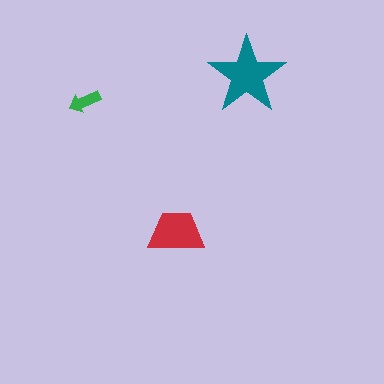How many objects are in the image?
There are 3 objects in the image.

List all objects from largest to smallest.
The teal star, the red trapezoid, the green arrow.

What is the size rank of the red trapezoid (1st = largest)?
2nd.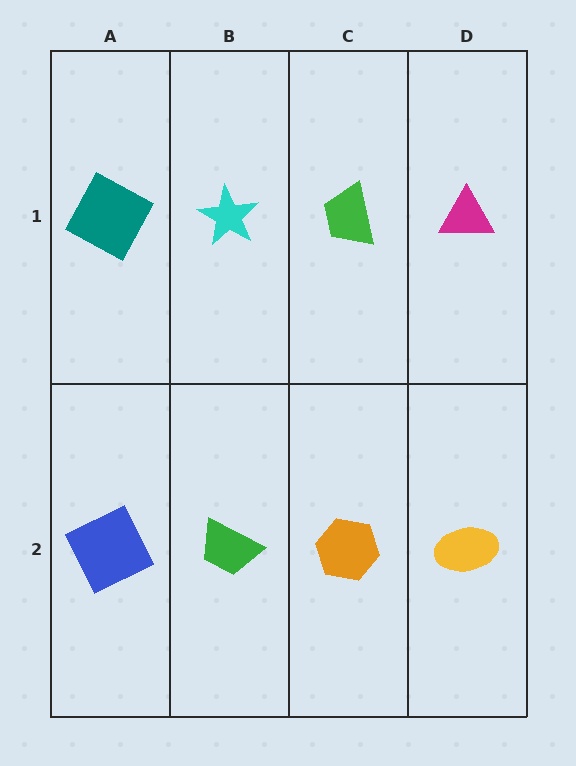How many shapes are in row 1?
4 shapes.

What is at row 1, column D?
A magenta triangle.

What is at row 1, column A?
A teal square.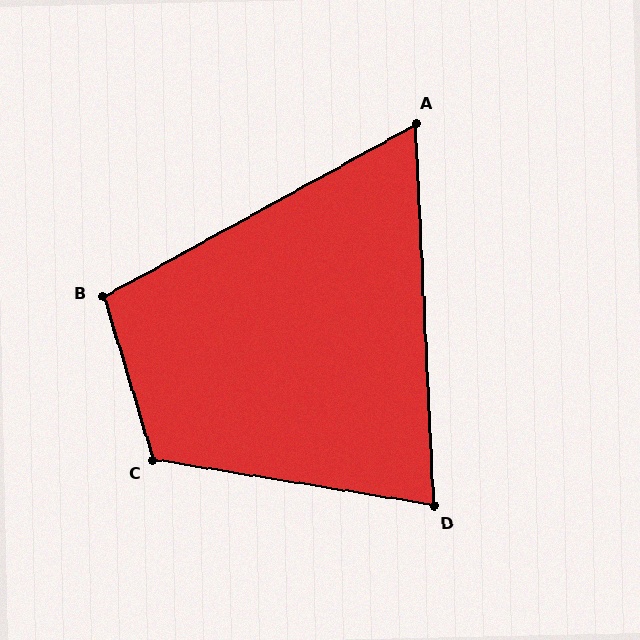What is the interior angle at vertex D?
Approximately 78 degrees (acute).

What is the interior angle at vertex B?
Approximately 102 degrees (obtuse).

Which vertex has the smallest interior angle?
A, at approximately 64 degrees.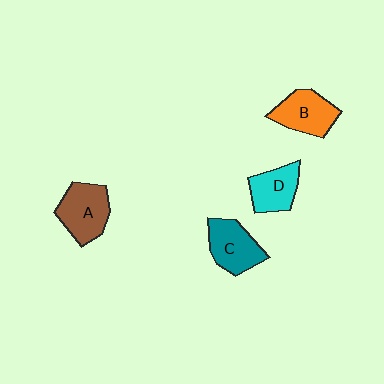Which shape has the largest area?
Shape A (brown).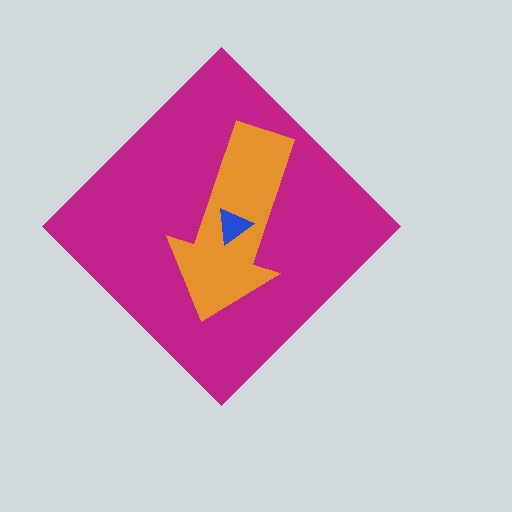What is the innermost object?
The blue triangle.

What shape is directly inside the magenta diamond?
The orange arrow.